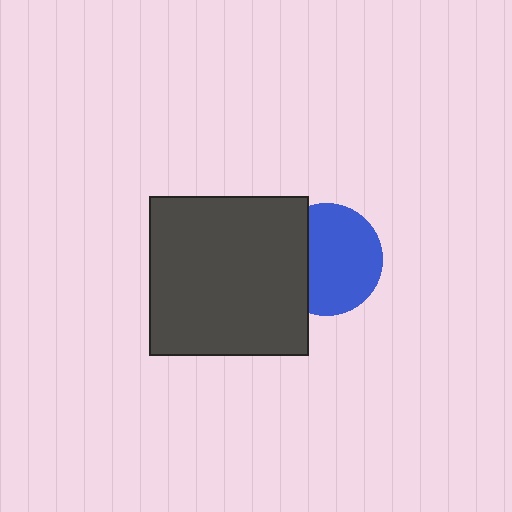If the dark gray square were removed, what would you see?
You would see the complete blue circle.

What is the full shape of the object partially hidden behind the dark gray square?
The partially hidden object is a blue circle.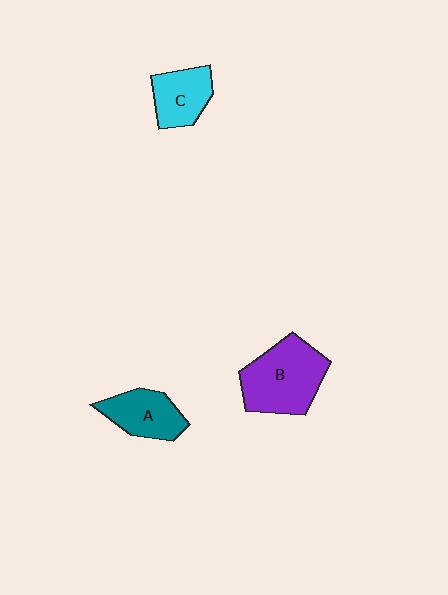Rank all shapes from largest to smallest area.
From largest to smallest: B (purple), A (teal), C (cyan).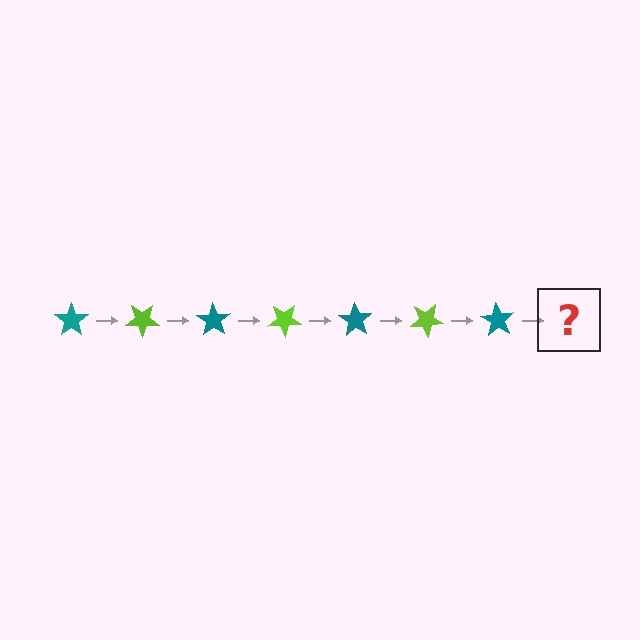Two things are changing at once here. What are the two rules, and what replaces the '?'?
The two rules are that it rotates 35 degrees each step and the color cycles through teal and lime. The '?' should be a lime star, rotated 245 degrees from the start.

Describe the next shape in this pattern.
It should be a lime star, rotated 245 degrees from the start.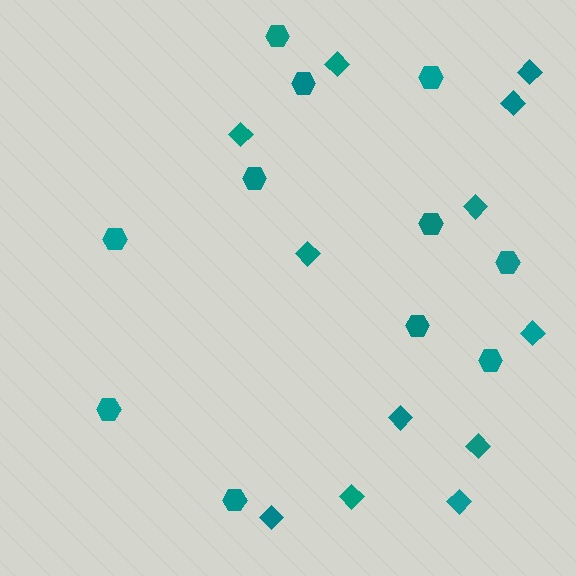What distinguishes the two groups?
There are 2 groups: one group of diamonds (12) and one group of hexagons (11).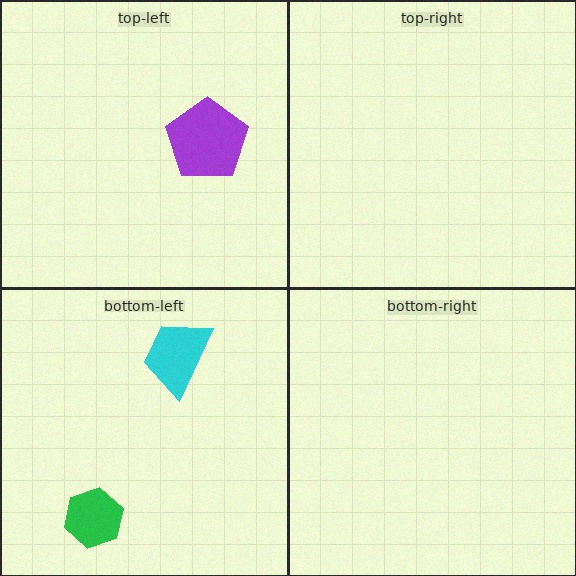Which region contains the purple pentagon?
The top-left region.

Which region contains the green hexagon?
The bottom-left region.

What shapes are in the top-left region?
The purple pentagon.